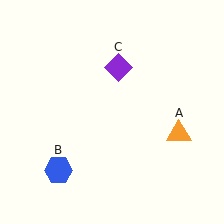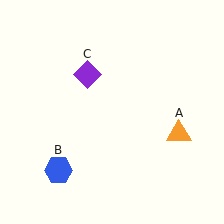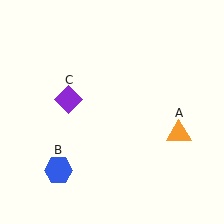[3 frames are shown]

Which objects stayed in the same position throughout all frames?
Orange triangle (object A) and blue hexagon (object B) remained stationary.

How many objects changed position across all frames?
1 object changed position: purple diamond (object C).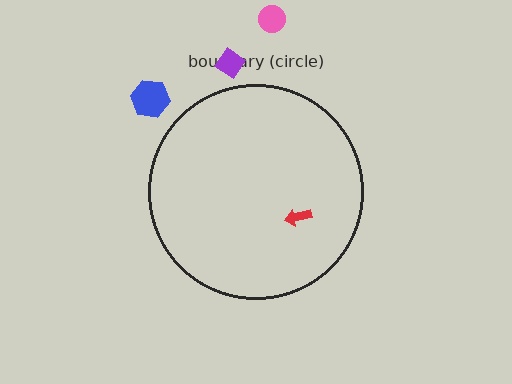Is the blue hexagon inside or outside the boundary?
Outside.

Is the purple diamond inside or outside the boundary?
Outside.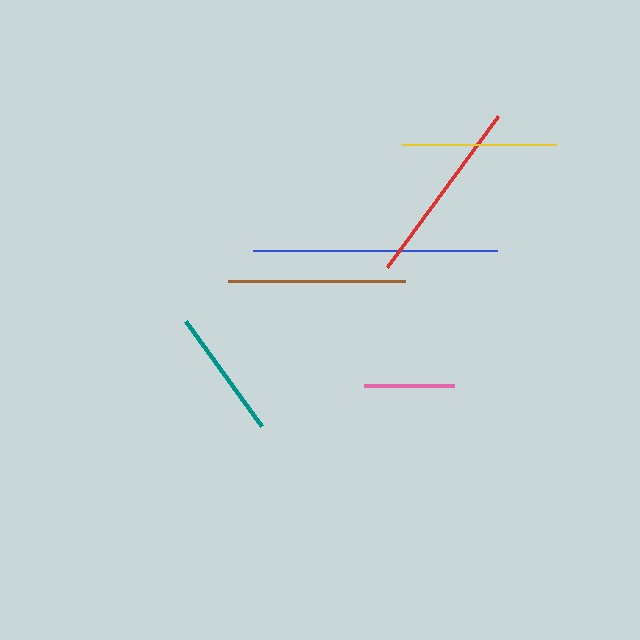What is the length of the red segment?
The red segment is approximately 187 pixels long.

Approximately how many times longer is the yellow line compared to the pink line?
The yellow line is approximately 1.7 times the length of the pink line.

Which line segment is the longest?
The blue line is the longest at approximately 244 pixels.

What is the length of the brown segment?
The brown segment is approximately 176 pixels long.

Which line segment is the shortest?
The pink line is the shortest at approximately 89 pixels.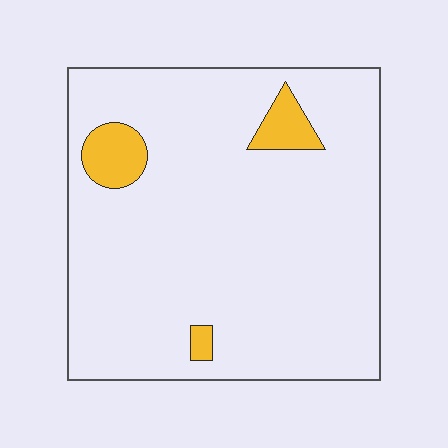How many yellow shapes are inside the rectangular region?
3.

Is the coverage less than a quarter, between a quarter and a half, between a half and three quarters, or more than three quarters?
Less than a quarter.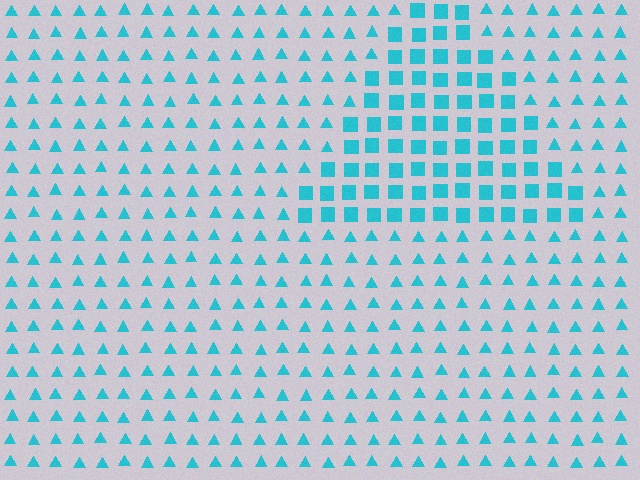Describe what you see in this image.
The image is filled with small cyan elements arranged in a uniform grid. A triangle-shaped region contains squares, while the surrounding area contains triangles. The boundary is defined purely by the change in element shape.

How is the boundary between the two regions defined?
The boundary is defined by a change in element shape: squares inside vs. triangles outside. All elements share the same color and spacing.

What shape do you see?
I see a triangle.